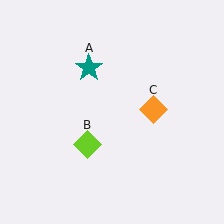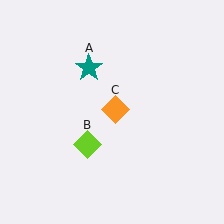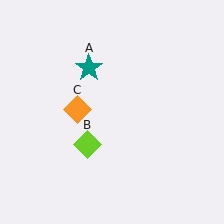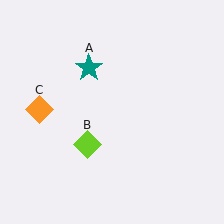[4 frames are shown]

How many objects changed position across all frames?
1 object changed position: orange diamond (object C).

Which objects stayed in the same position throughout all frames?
Teal star (object A) and lime diamond (object B) remained stationary.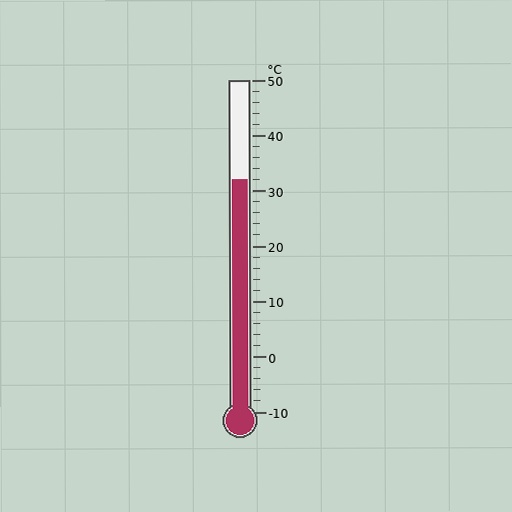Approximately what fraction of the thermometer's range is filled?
The thermometer is filled to approximately 70% of its range.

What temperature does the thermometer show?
The thermometer shows approximately 32°C.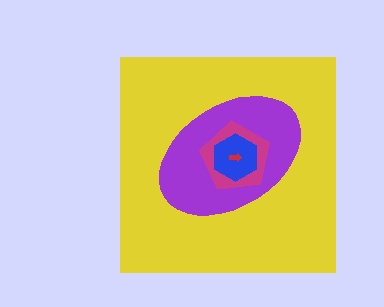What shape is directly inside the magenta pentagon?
The blue hexagon.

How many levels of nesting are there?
5.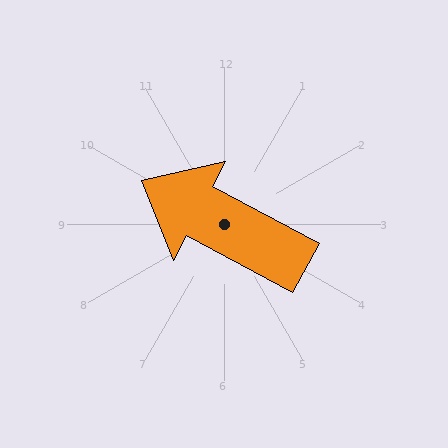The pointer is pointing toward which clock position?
Roughly 10 o'clock.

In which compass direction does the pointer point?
Northwest.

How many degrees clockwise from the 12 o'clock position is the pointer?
Approximately 298 degrees.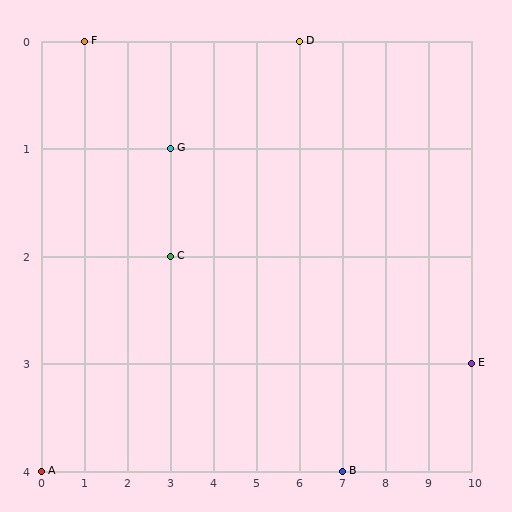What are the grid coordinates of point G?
Point G is at grid coordinates (3, 1).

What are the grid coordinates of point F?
Point F is at grid coordinates (1, 0).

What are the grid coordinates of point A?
Point A is at grid coordinates (0, 4).